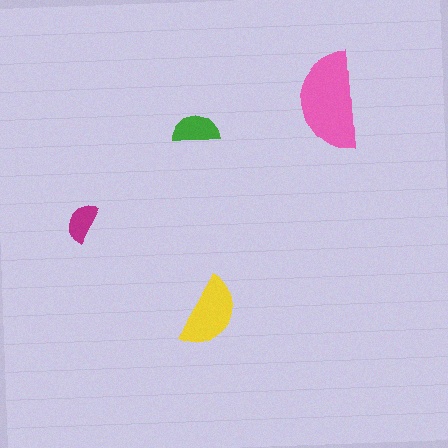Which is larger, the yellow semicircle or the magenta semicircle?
The yellow one.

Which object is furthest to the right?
The pink semicircle is rightmost.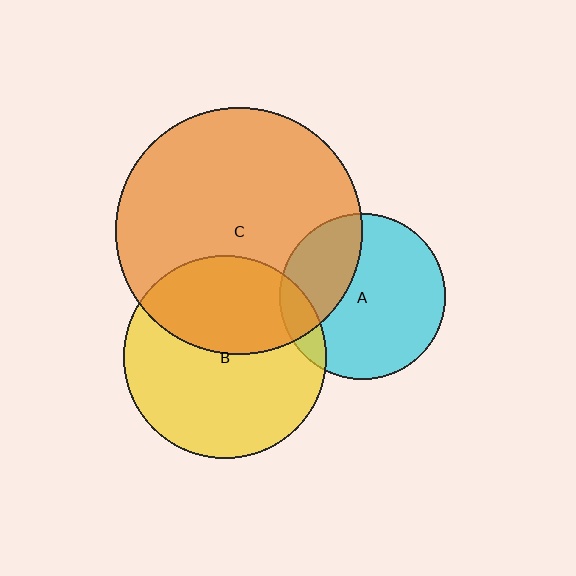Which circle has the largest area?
Circle C (orange).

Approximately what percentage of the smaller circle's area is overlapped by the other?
Approximately 10%.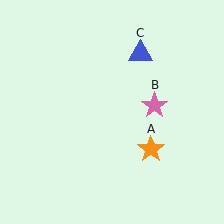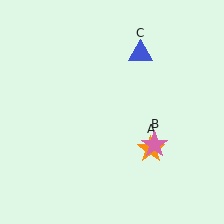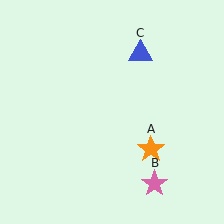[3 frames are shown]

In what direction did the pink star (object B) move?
The pink star (object B) moved down.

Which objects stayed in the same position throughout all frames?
Orange star (object A) and blue triangle (object C) remained stationary.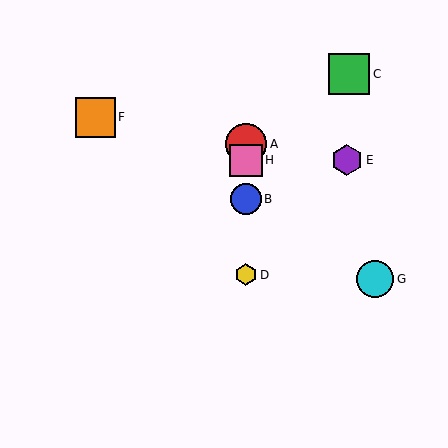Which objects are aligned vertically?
Objects A, B, D, H are aligned vertically.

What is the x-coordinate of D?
Object D is at x≈246.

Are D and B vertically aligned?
Yes, both are at x≈246.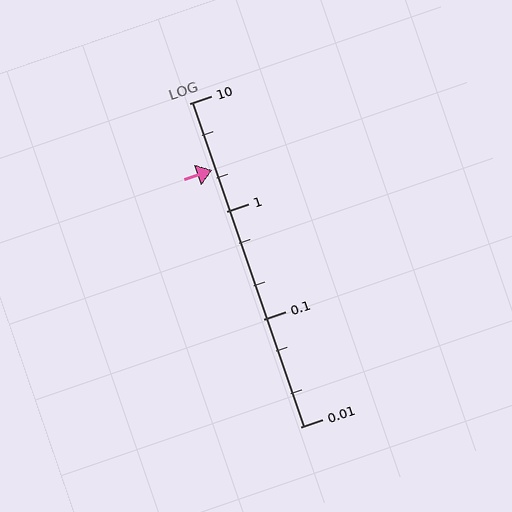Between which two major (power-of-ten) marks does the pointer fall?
The pointer is between 1 and 10.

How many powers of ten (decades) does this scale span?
The scale spans 3 decades, from 0.01 to 10.